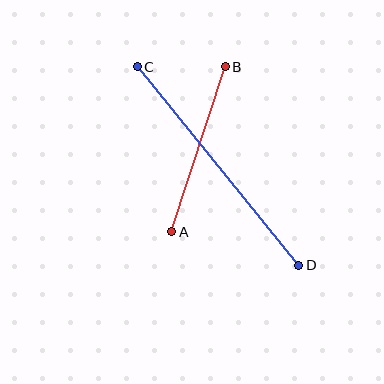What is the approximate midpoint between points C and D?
The midpoint is at approximately (218, 166) pixels.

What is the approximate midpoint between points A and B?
The midpoint is at approximately (199, 149) pixels.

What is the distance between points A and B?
The distance is approximately 173 pixels.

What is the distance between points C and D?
The distance is approximately 256 pixels.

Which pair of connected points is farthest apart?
Points C and D are farthest apart.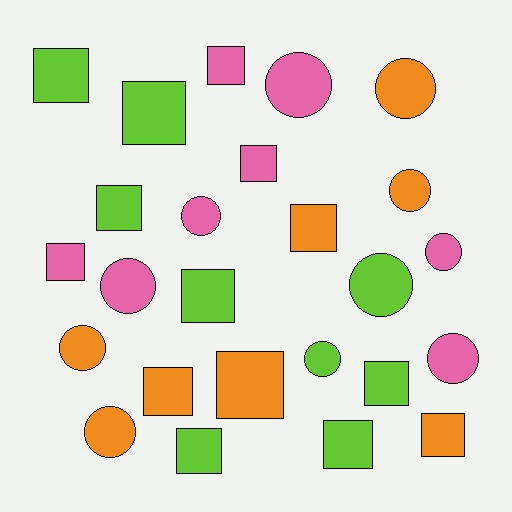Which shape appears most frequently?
Square, with 14 objects.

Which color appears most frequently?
Lime, with 9 objects.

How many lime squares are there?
There are 7 lime squares.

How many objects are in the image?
There are 25 objects.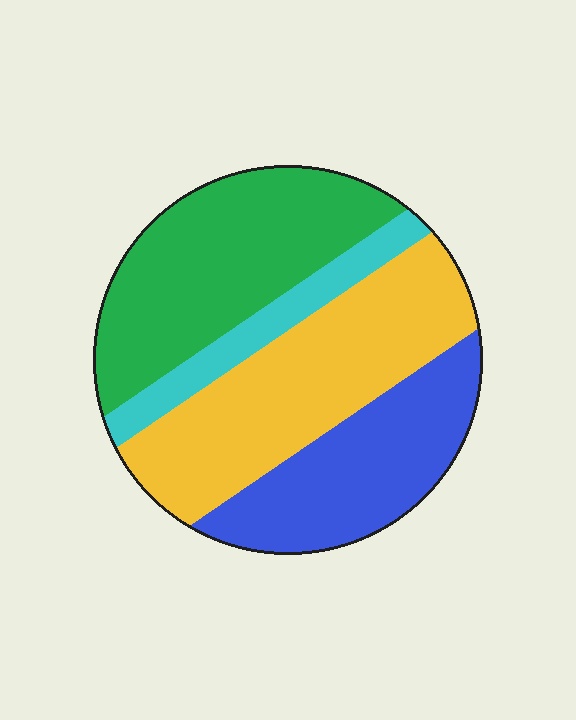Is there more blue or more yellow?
Yellow.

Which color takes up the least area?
Cyan, at roughly 10%.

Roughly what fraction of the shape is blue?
Blue takes up about one quarter (1/4) of the shape.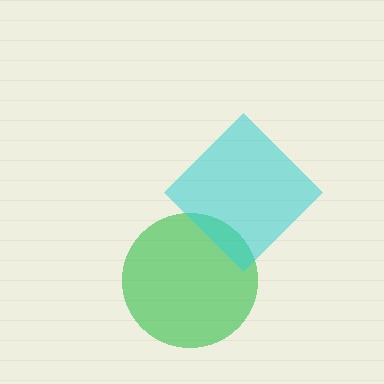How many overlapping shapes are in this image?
There are 2 overlapping shapes in the image.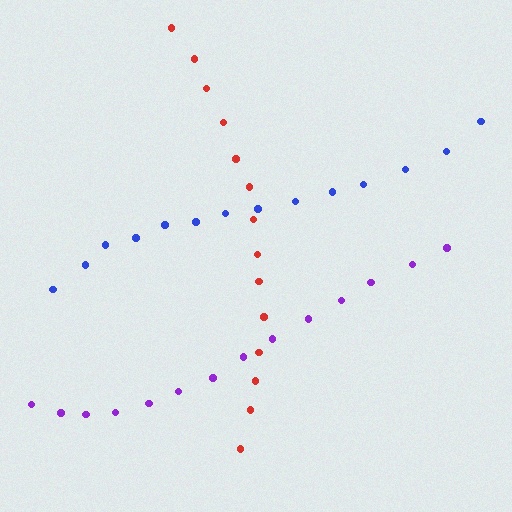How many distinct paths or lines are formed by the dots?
There are 3 distinct paths.